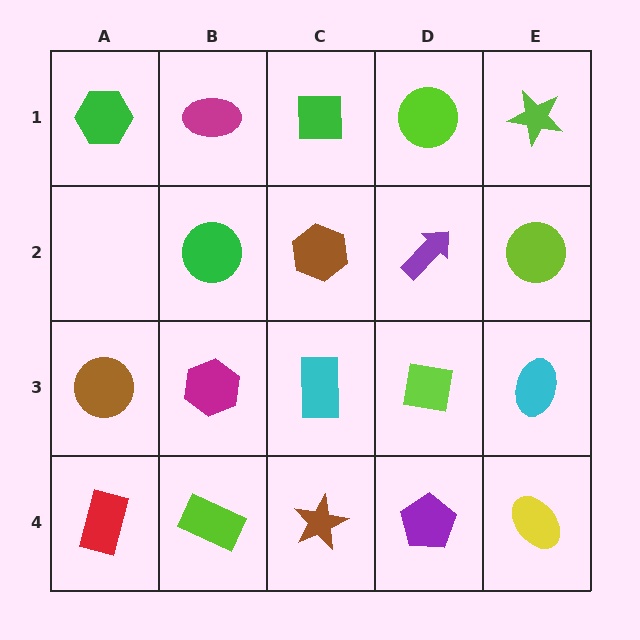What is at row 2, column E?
A lime circle.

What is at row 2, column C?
A brown hexagon.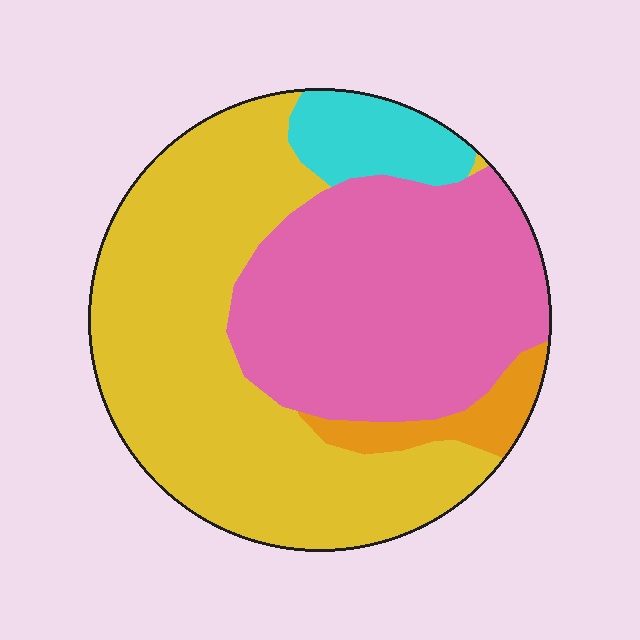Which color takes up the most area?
Yellow, at roughly 50%.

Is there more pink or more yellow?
Yellow.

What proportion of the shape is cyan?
Cyan covers 8% of the shape.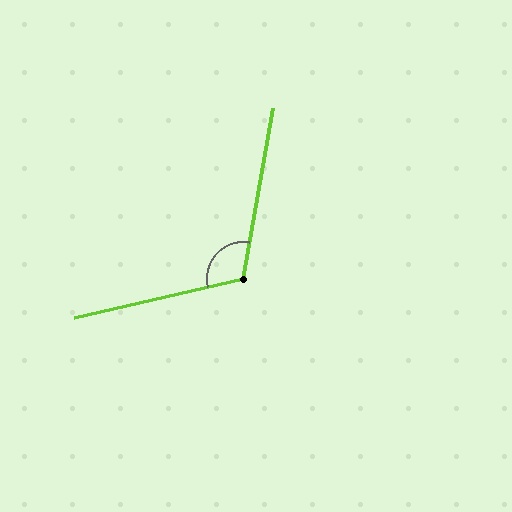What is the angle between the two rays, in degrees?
Approximately 113 degrees.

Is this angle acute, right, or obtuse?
It is obtuse.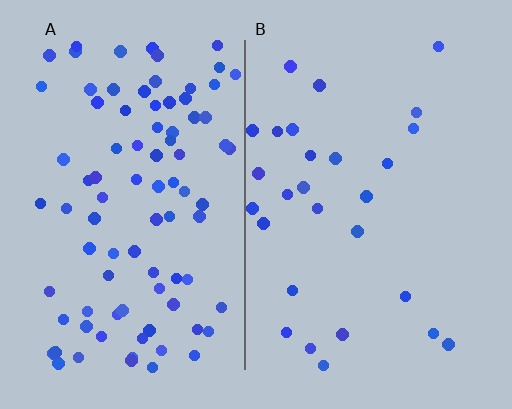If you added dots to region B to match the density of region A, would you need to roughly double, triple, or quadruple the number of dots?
Approximately triple.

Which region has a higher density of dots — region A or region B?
A (the left).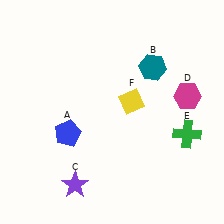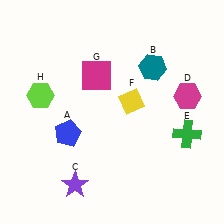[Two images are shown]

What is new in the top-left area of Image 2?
A magenta square (G) was added in the top-left area of Image 2.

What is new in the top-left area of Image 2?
A lime hexagon (H) was added in the top-left area of Image 2.